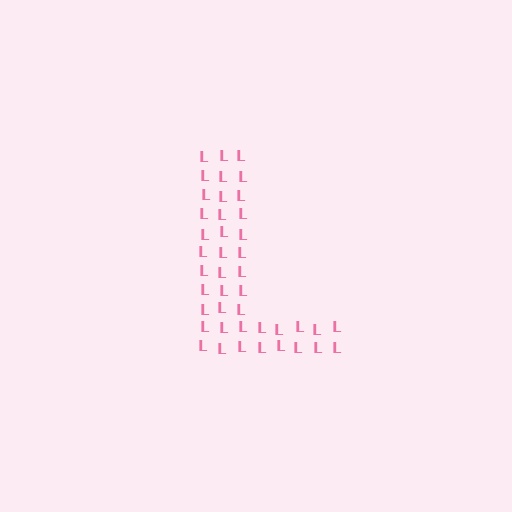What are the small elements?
The small elements are letter L's.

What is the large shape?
The large shape is the letter L.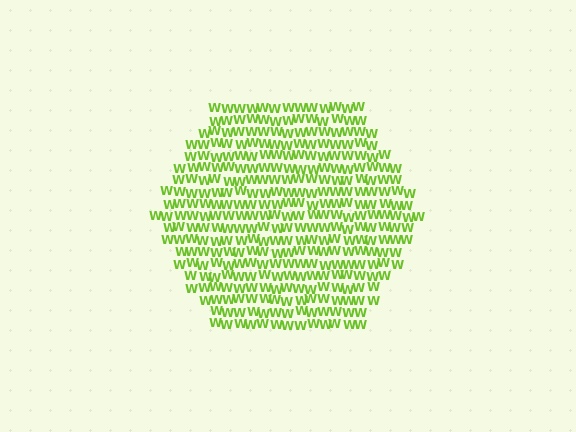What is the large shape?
The large shape is a hexagon.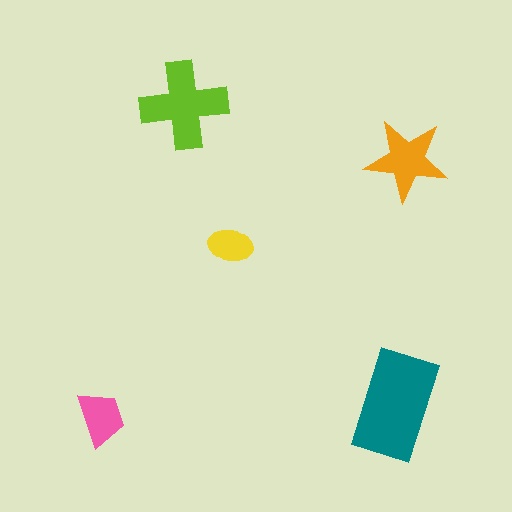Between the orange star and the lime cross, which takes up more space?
The lime cross.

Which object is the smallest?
The yellow ellipse.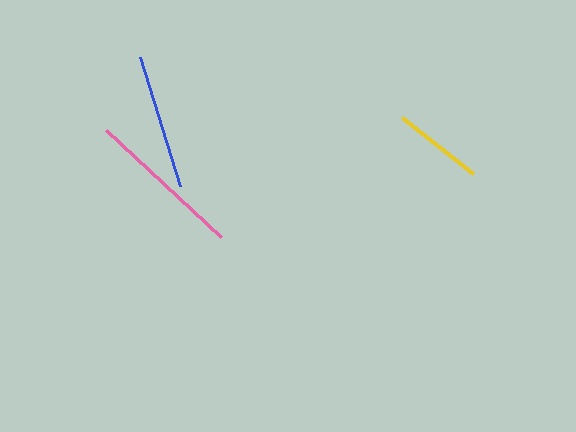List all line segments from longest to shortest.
From longest to shortest: pink, blue, yellow.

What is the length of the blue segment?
The blue segment is approximately 134 pixels long.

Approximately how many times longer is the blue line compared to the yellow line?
The blue line is approximately 1.5 times the length of the yellow line.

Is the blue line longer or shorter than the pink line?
The pink line is longer than the blue line.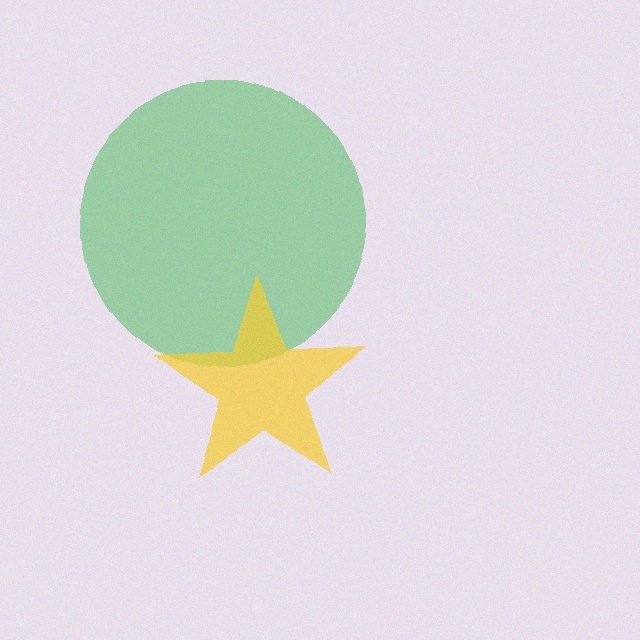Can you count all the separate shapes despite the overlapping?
Yes, there are 2 separate shapes.